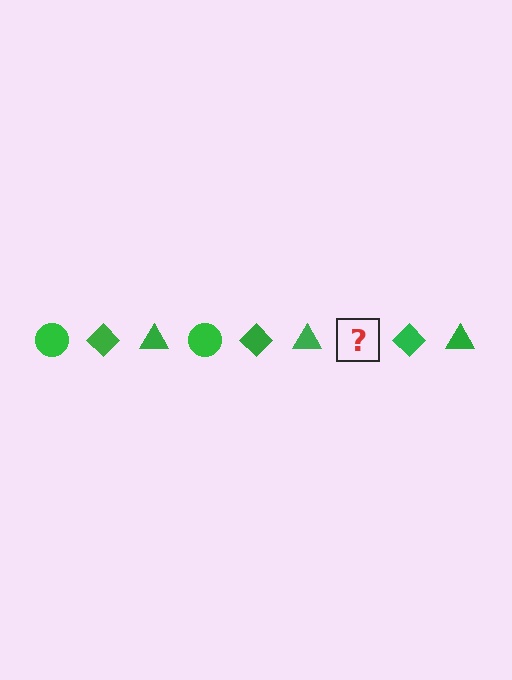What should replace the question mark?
The question mark should be replaced with a green circle.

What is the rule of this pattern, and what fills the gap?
The rule is that the pattern cycles through circle, diamond, triangle shapes in green. The gap should be filled with a green circle.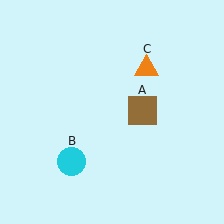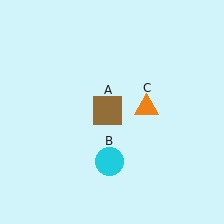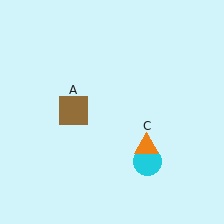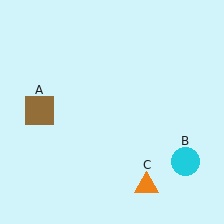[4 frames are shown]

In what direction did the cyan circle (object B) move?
The cyan circle (object B) moved right.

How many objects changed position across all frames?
3 objects changed position: brown square (object A), cyan circle (object B), orange triangle (object C).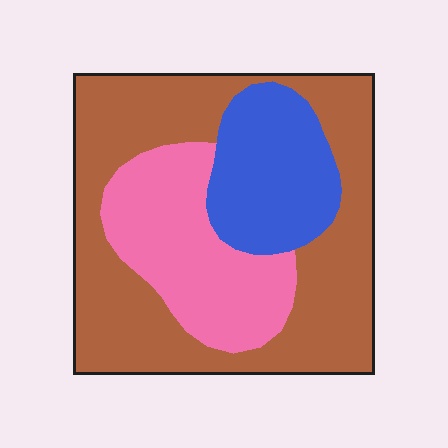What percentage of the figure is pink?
Pink takes up between a quarter and a half of the figure.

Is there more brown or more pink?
Brown.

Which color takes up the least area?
Blue, at roughly 20%.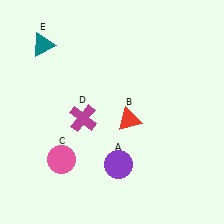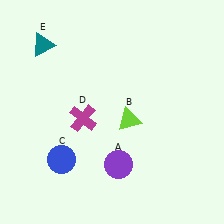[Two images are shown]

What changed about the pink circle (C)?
In Image 1, C is pink. In Image 2, it changed to blue.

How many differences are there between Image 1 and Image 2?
There are 2 differences between the two images.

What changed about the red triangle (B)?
In Image 1, B is red. In Image 2, it changed to lime.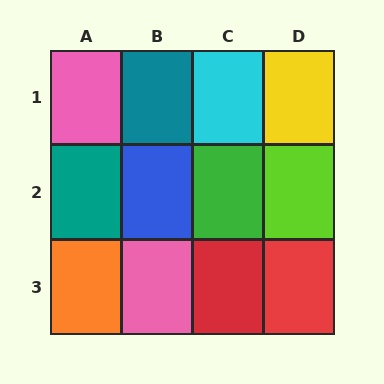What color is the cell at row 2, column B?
Blue.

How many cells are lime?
1 cell is lime.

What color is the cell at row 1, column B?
Teal.